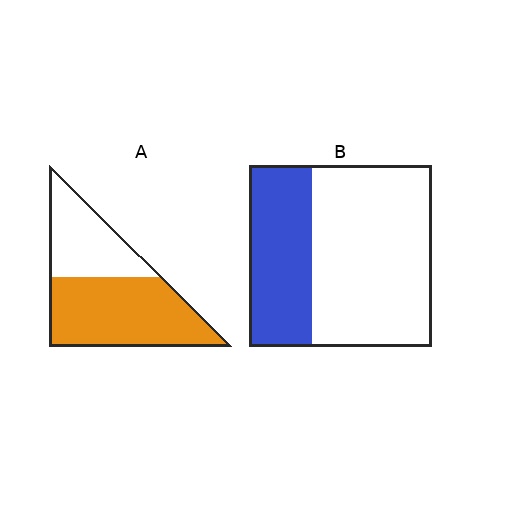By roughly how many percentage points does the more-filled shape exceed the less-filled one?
By roughly 30 percentage points (A over B).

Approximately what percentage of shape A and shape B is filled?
A is approximately 60% and B is approximately 35%.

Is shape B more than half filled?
No.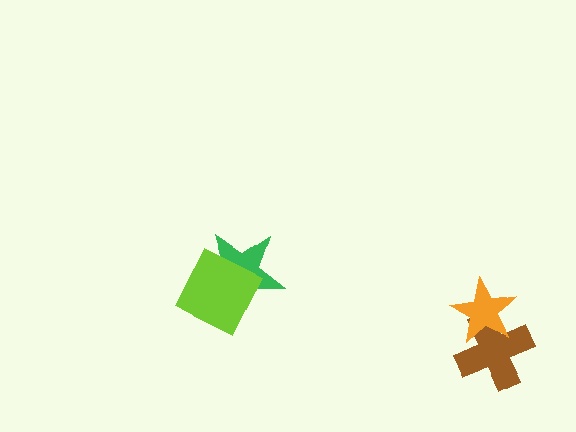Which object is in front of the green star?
The lime diamond is in front of the green star.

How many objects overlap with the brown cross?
1 object overlaps with the brown cross.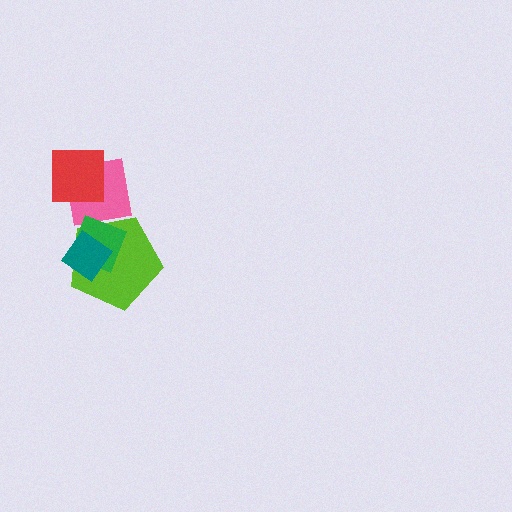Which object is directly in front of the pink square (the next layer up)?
The red square is directly in front of the pink square.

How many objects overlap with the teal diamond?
2 objects overlap with the teal diamond.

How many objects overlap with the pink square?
3 objects overlap with the pink square.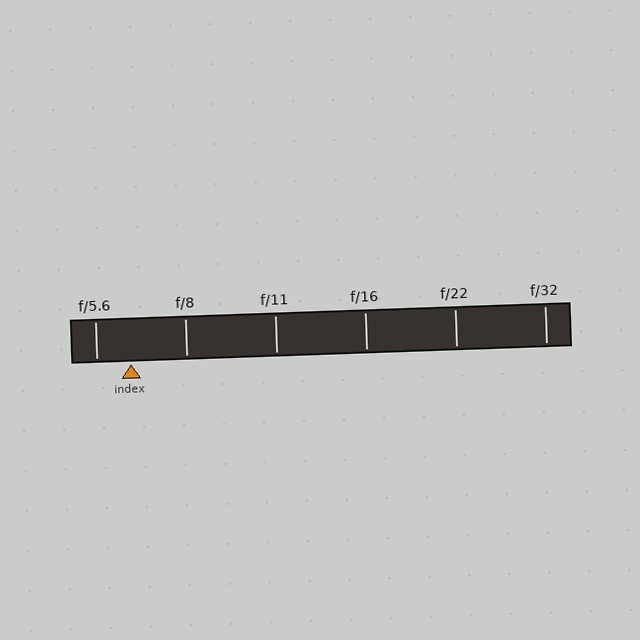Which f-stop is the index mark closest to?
The index mark is closest to f/5.6.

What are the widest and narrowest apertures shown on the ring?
The widest aperture shown is f/5.6 and the narrowest is f/32.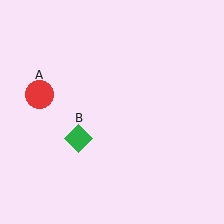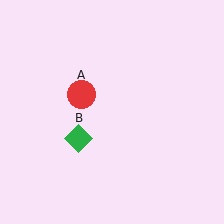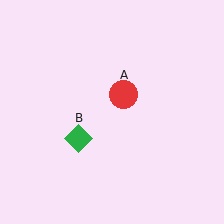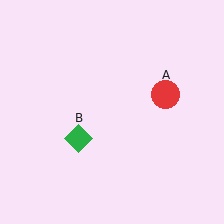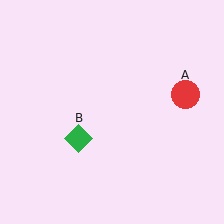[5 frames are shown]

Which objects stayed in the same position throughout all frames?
Green diamond (object B) remained stationary.